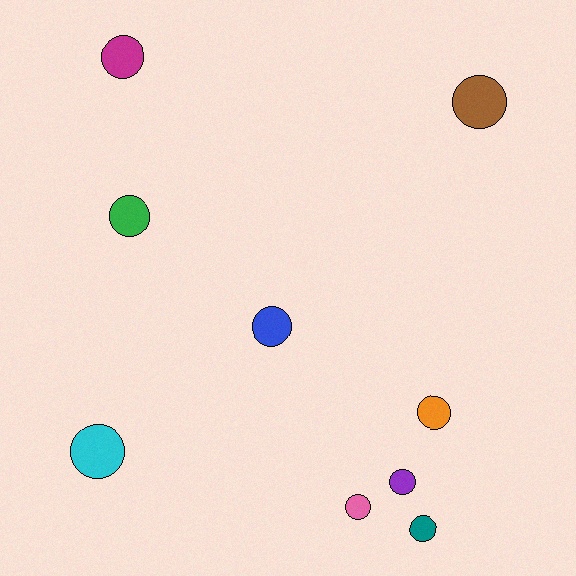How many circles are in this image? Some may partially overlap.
There are 9 circles.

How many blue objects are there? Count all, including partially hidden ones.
There is 1 blue object.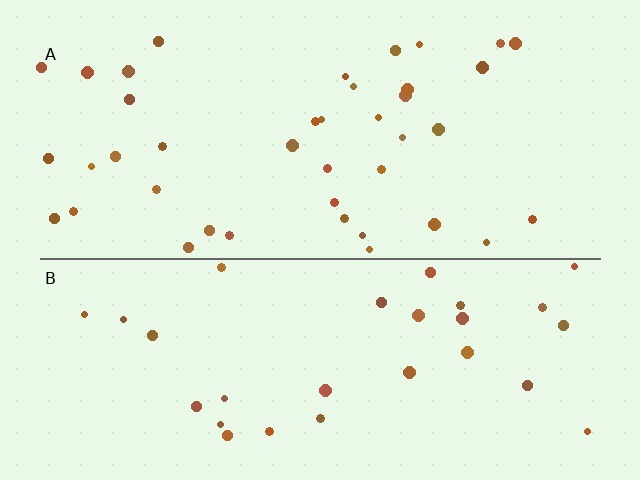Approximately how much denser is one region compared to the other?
Approximately 1.4× — region A over region B.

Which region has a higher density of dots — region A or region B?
A (the top).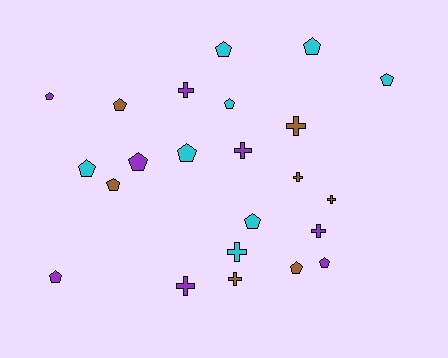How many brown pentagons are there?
There are 3 brown pentagons.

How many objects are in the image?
There are 23 objects.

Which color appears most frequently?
Purple, with 8 objects.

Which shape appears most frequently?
Pentagon, with 14 objects.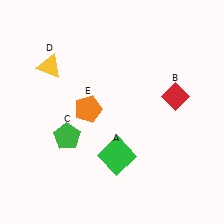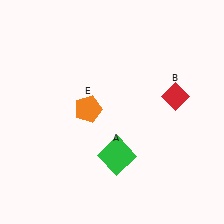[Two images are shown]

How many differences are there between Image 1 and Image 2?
There are 2 differences between the two images.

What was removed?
The green pentagon (C), the yellow triangle (D) were removed in Image 2.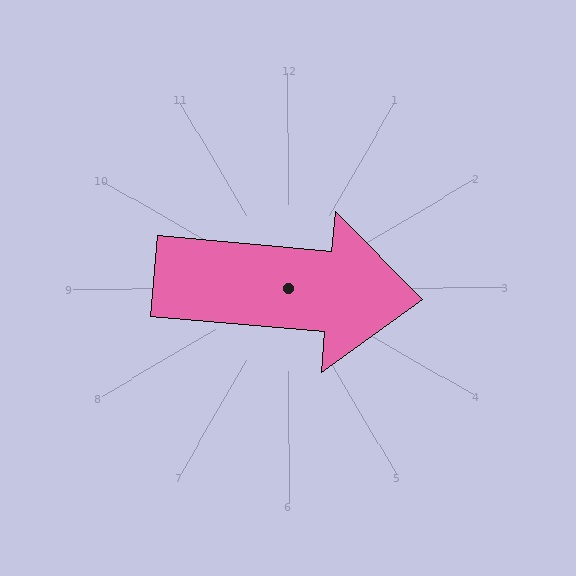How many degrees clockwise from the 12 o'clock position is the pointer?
Approximately 95 degrees.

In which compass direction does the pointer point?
East.